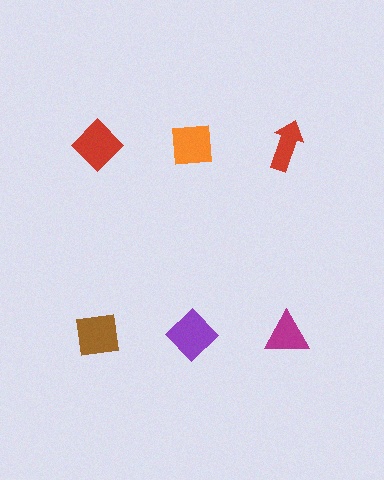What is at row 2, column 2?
A purple diamond.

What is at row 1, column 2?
An orange square.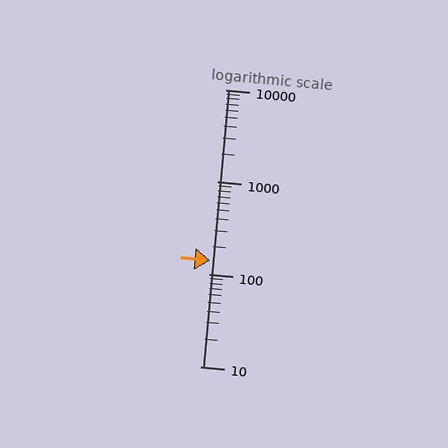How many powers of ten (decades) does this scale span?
The scale spans 3 decades, from 10 to 10000.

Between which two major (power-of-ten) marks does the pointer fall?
The pointer is between 100 and 1000.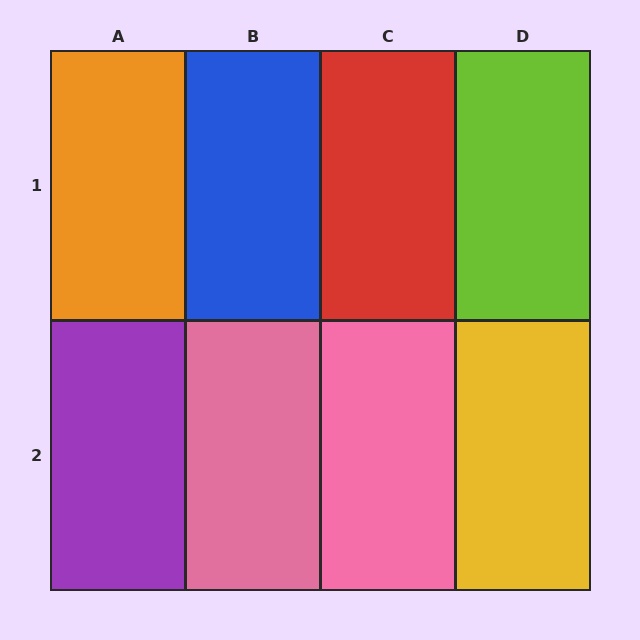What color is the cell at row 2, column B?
Pink.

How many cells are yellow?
1 cell is yellow.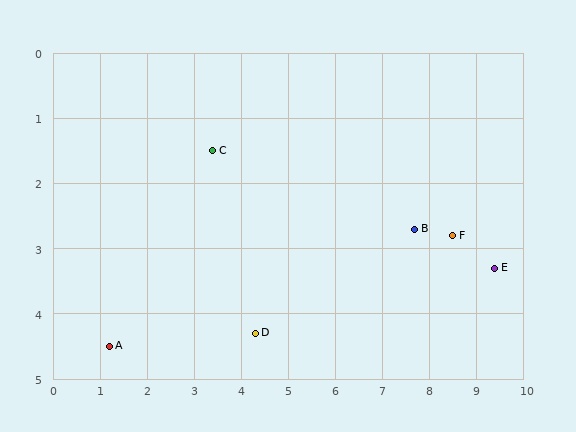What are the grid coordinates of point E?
Point E is at approximately (9.4, 3.3).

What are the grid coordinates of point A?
Point A is at approximately (1.2, 4.5).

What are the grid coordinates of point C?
Point C is at approximately (3.4, 1.5).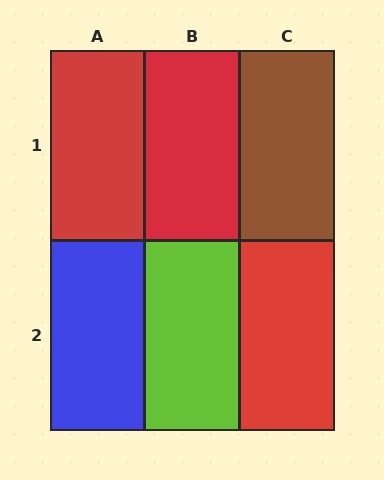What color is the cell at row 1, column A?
Red.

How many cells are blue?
1 cell is blue.